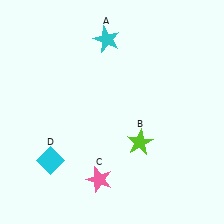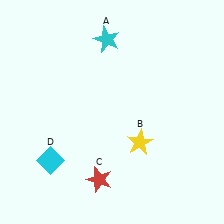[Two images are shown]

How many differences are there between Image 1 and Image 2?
There are 2 differences between the two images.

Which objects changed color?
B changed from lime to yellow. C changed from pink to red.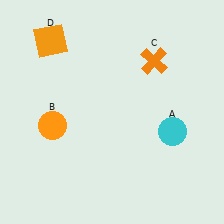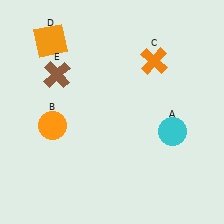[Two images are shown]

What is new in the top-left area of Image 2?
A brown cross (E) was added in the top-left area of Image 2.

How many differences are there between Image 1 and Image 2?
There is 1 difference between the two images.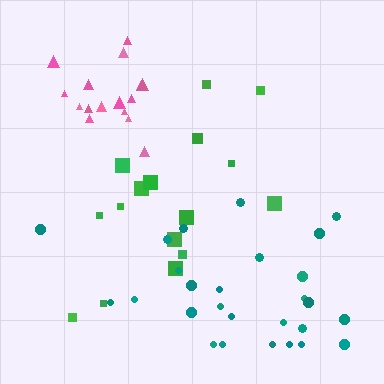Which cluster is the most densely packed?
Pink.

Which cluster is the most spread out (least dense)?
Green.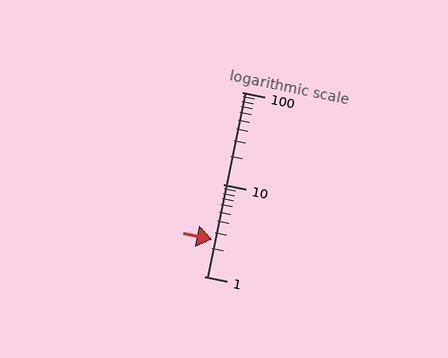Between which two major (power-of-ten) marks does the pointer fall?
The pointer is between 1 and 10.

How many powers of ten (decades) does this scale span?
The scale spans 2 decades, from 1 to 100.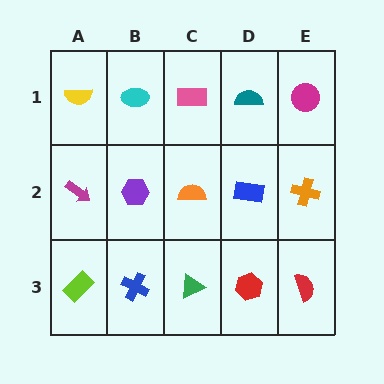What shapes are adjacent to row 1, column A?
A magenta arrow (row 2, column A), a cyan ellipse (row 1, column B).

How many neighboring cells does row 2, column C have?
4.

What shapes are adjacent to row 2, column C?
A pink rectangle (row 1, column C), a green triangle (row 3, column C), a purple hexagon (row 2, column B), a blue rectangle (row 2, column D).